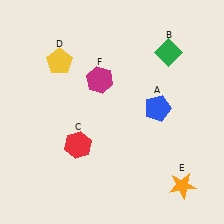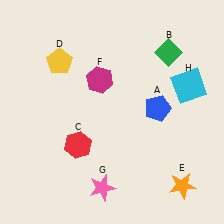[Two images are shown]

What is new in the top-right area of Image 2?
A cyan square (H) was added in the top-right area of Image 2.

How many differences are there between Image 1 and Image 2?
There are 2 differences between the two images.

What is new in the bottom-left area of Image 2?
A pink star (G) was added in the bottom-left area of Image 2.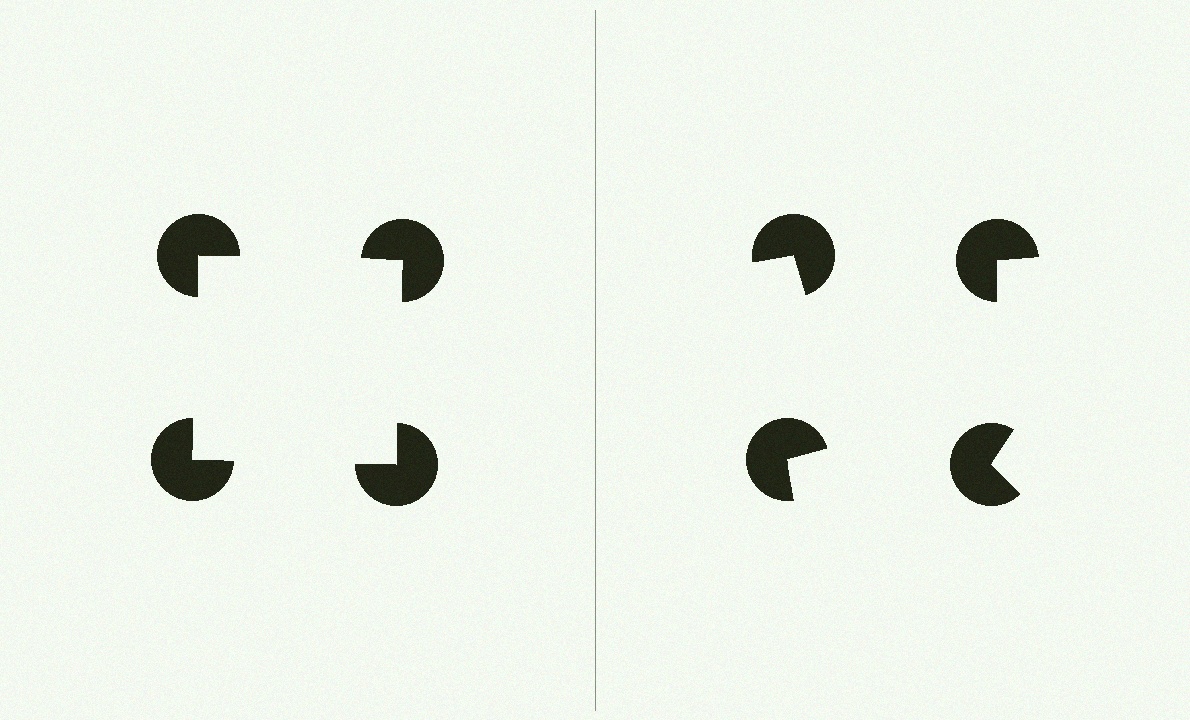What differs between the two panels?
The pac-man discs are positioned identically on both sides; only the wedge orientations differ. On the left they align to a square; on the right they are misaligned.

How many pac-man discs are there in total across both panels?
8 — 4 on each side.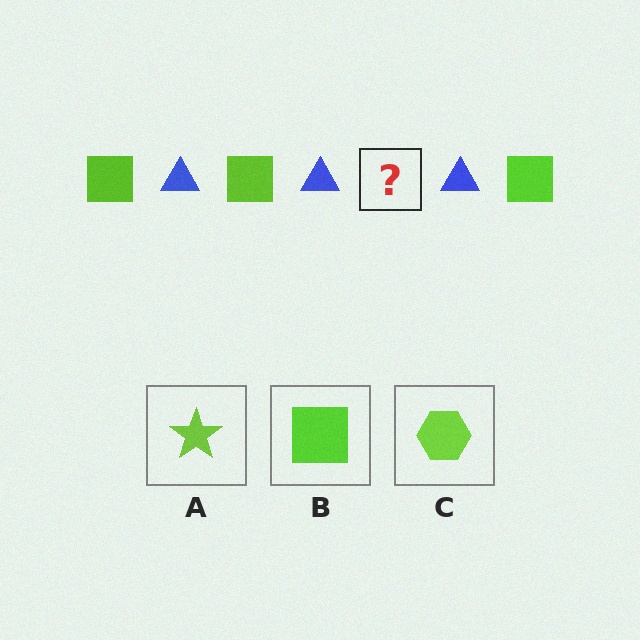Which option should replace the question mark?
Option B.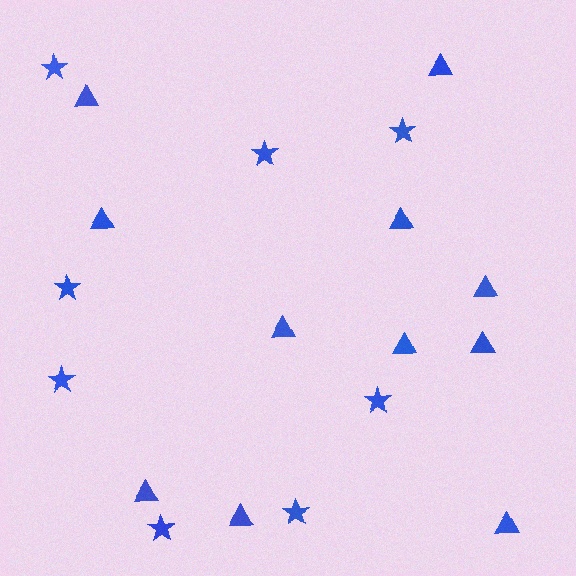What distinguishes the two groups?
There are 2 groups: one group of stars (8) and one group of triangles (11).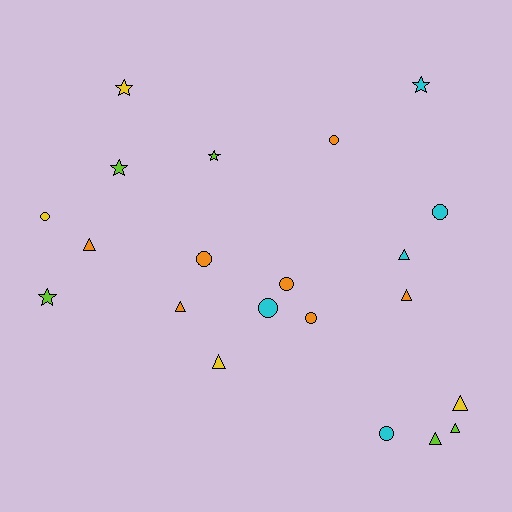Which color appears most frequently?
Orange, with 7 objects.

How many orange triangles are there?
There are 3 orange triangles.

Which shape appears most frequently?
Triangle, with 8 objects.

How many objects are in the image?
There are 21 objects.